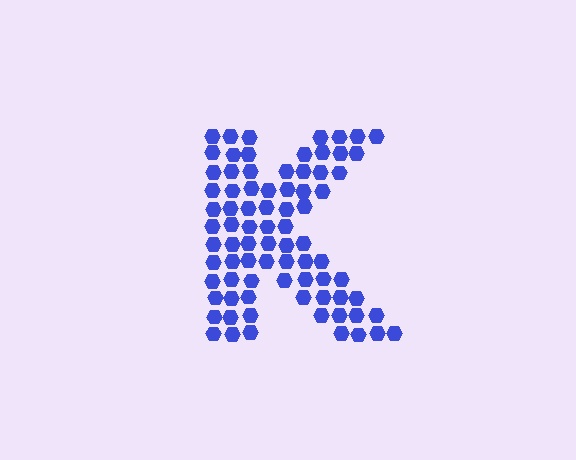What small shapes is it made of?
It is made of small hexagons.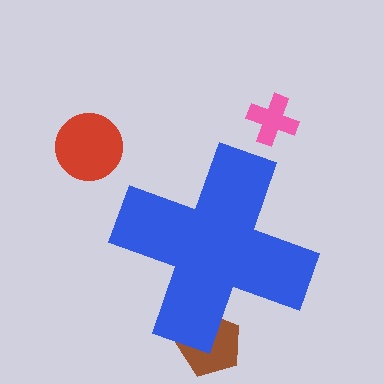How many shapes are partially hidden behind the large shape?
1 shape is partially hidden.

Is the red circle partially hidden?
No, the red circle is fully visible.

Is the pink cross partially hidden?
No, the pink cross is fully visible.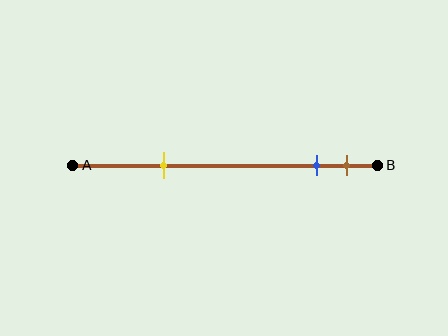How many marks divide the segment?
There are 3 marks dividing the segment.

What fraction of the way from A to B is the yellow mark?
The yellow mark is approximately 30% (0.3) of the way from A to B.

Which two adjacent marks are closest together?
The blue and brown marks are the closest adjacent pair.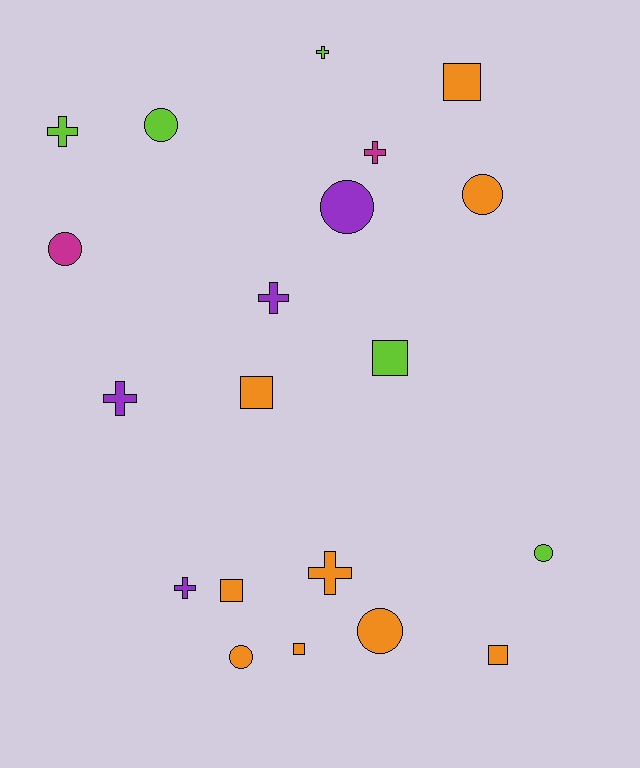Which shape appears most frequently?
Cross, with 7 objects.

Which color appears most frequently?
Orange, with 9 objects.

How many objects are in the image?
There are 20 objects.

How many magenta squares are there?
There are no magenta squares.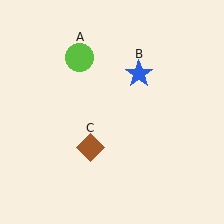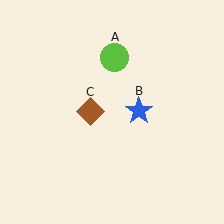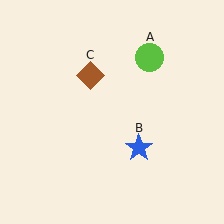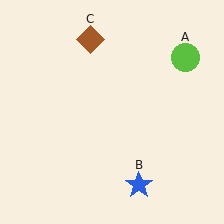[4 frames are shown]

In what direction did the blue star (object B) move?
The blue star (object B) moved down.